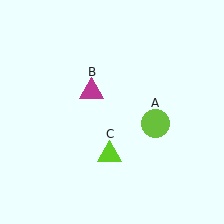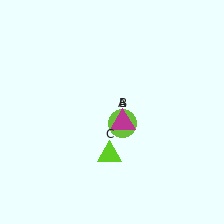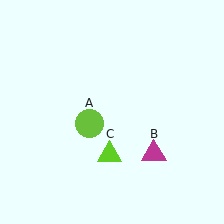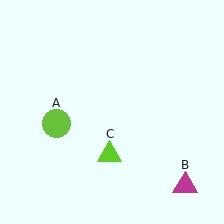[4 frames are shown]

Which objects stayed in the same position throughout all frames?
Lime triangle (object C) remained stationary.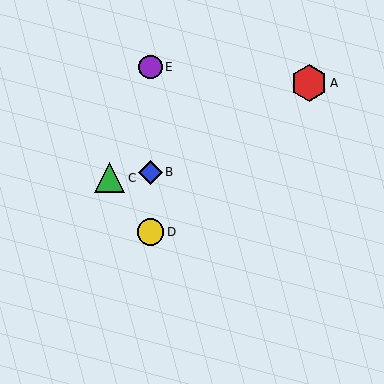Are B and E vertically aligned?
Yes, both are at x≈150.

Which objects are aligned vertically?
Objects B, D, E are aligned vertically.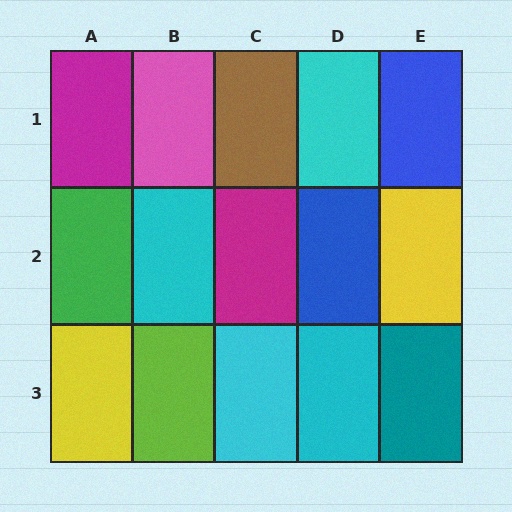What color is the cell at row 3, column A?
Yellow.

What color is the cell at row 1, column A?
Magenta.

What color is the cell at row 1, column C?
Brown.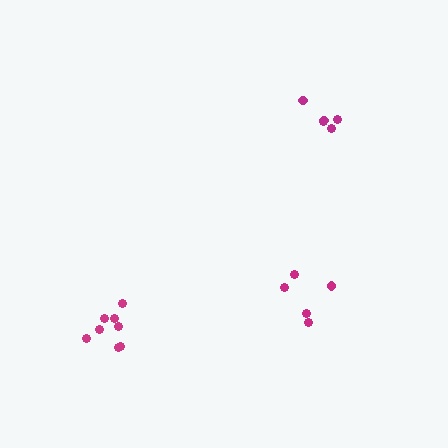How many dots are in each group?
Group 1: 5 dots, Group 2: 8 dots, Group 3: 5 dots (18 total).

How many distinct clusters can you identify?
There are 3 distinct clusters.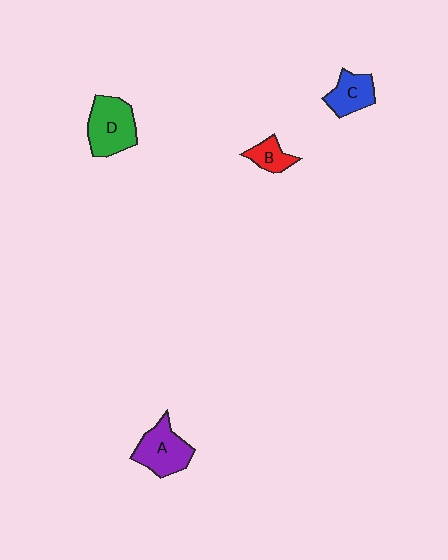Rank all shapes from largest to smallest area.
From largest to smallest: D (green), A (purple), C (blue), B (red).